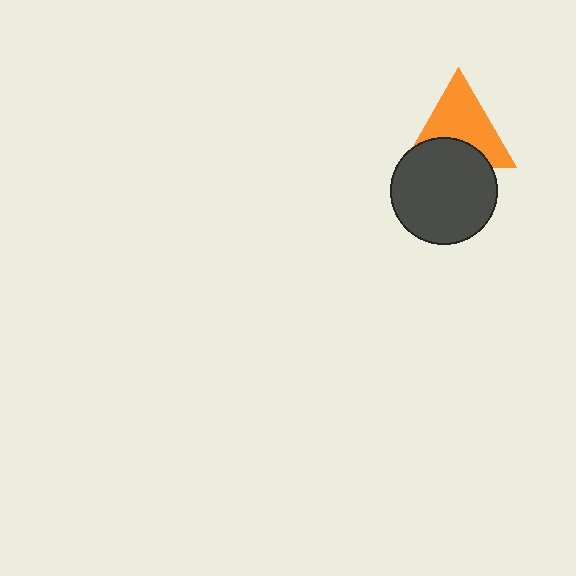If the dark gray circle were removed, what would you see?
You would see the complete orange triangle.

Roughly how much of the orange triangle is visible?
Most of it is visible (roughly 65%).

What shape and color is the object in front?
The object in front is a dark gray circle.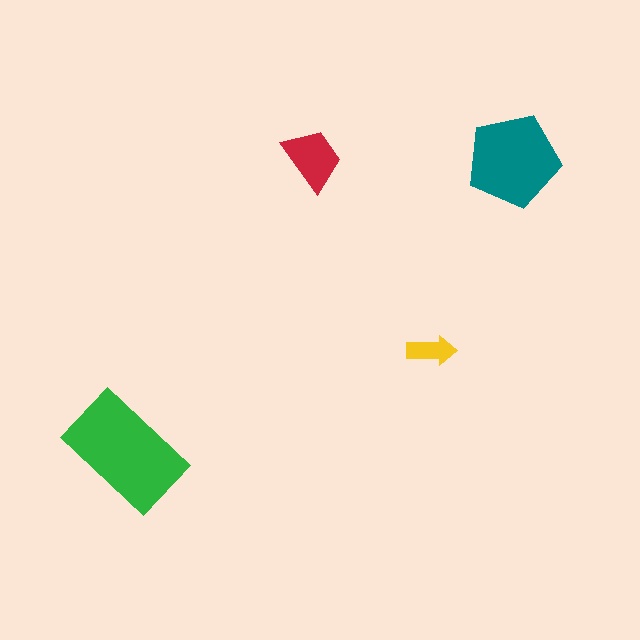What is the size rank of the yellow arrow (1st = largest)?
4th.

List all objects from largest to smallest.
The green rectangle, the teal pentagon, the red trapezoid, the yellow arrow.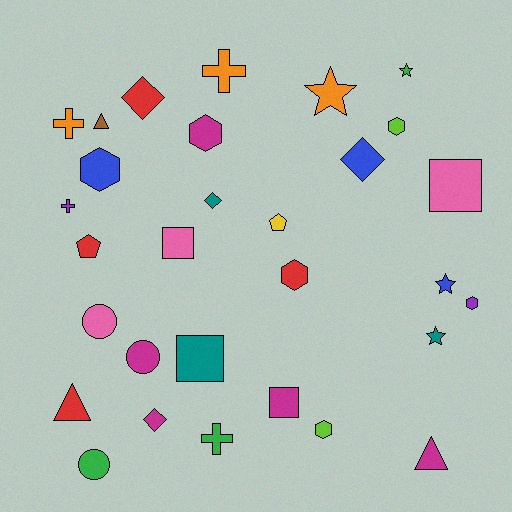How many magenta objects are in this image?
There are 5 magenta objects.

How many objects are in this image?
There are 30 objects.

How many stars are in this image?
There are 4 stars.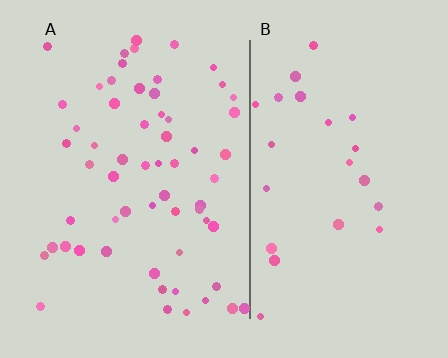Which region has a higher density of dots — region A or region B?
A (the left).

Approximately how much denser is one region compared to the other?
Approximately 2.4× — region A over region B.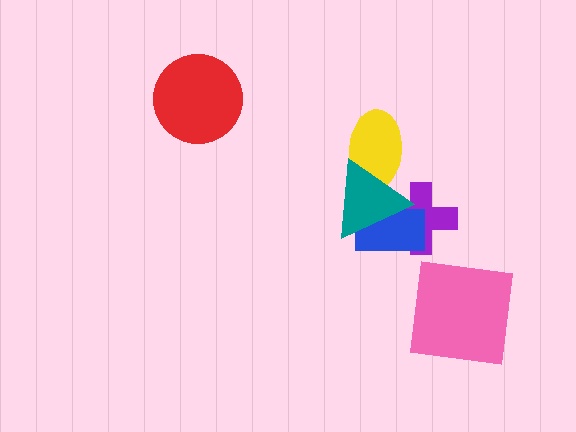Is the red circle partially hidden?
No, no other shape covers it.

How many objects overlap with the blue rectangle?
2 objects overlap with the blue rectangle.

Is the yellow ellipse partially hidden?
Yes, it is partially covered by another shape.